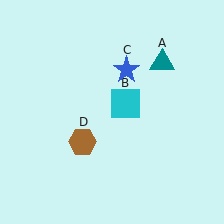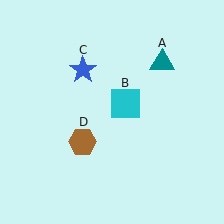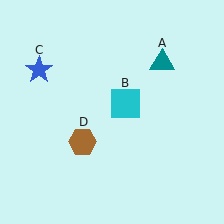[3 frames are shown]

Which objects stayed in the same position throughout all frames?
Teal triangle (object A) and cyan square (object B) and brown hexagon (object D) remained stationary.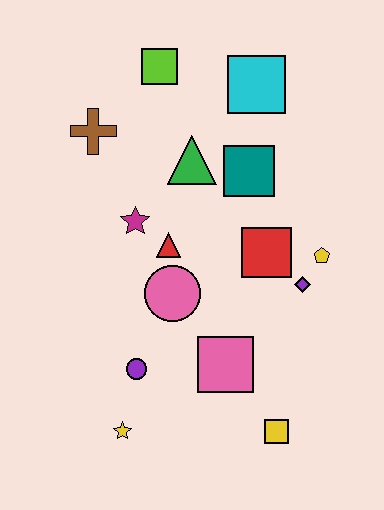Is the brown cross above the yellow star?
Yes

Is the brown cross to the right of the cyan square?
No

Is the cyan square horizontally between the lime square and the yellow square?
Yes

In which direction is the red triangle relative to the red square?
The red triangle is to the left of the red square.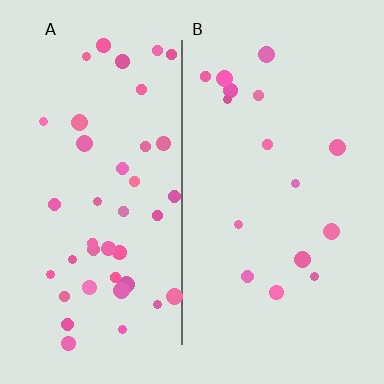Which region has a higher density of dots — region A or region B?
A (the left).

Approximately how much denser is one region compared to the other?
Approximately 2.6× — region A over region B.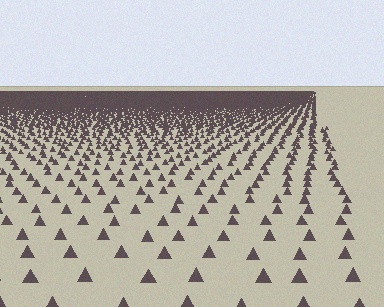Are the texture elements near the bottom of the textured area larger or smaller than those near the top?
Larger. Near the bottom, elements are closer to the viewer and appear at a bigger on-screen size.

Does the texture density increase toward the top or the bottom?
Density increases toward the top.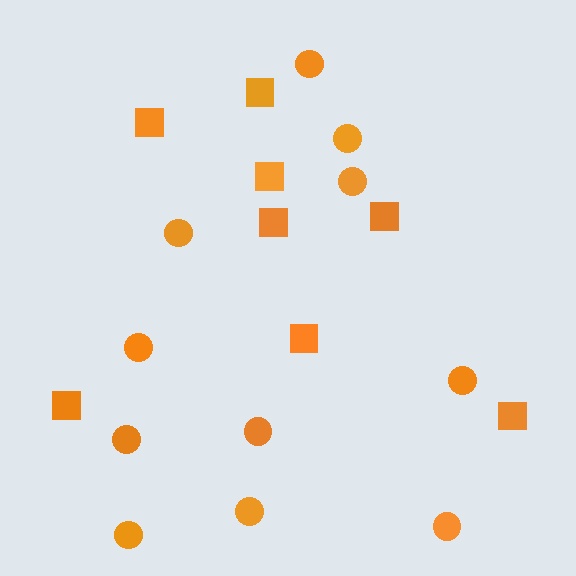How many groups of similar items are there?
There are 2 groups: one group of squares (8) and one group of circles (11).